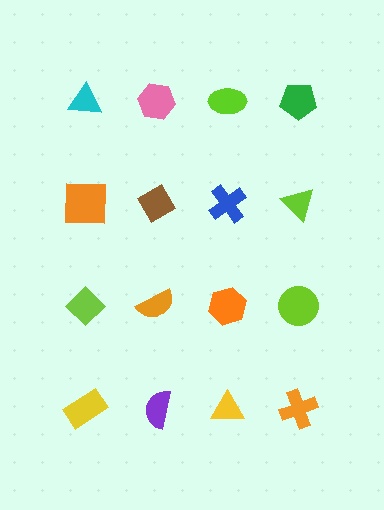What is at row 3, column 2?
An orange semicircle.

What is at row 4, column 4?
An orange cross.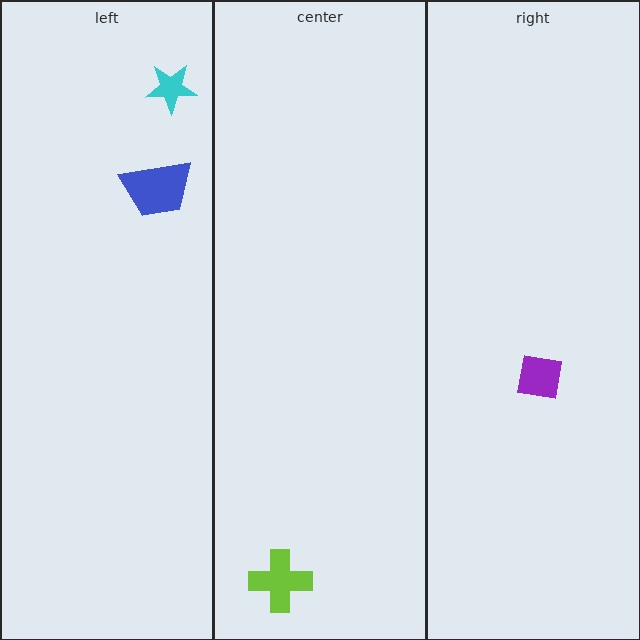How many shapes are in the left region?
2.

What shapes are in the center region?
The lime cross.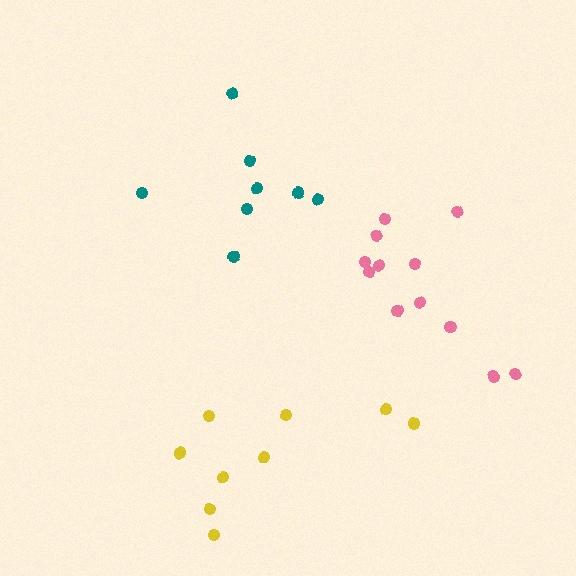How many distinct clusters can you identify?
There are 3 distinct clusters.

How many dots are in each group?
Group 1: 8 dots, Group 2: 12 dots, Group 3: 9 dots (29 total).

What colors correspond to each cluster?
The clusters are colored: teal, pink, yellow.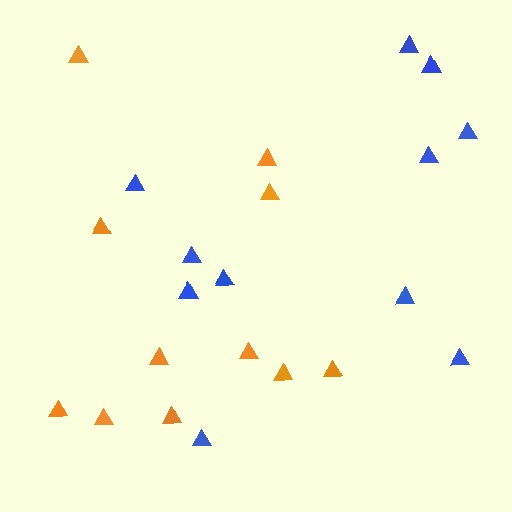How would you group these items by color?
There are 2 groups: one group of orange triangles (11) and one group of blue triangles (11).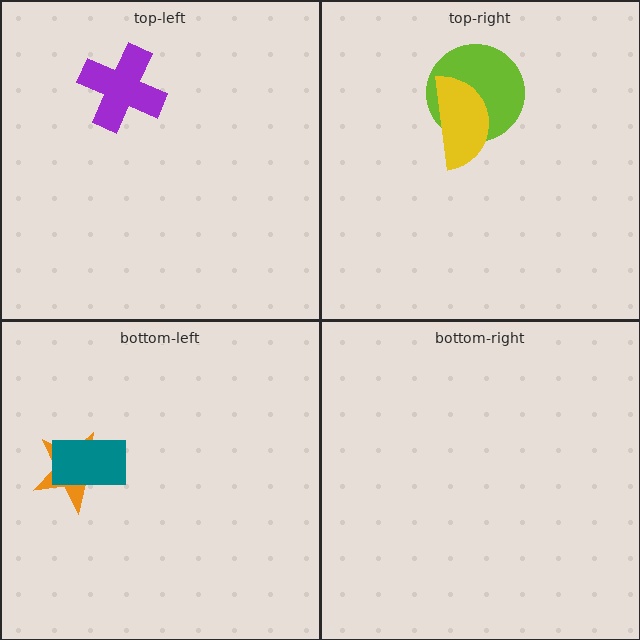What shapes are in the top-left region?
The purple cross.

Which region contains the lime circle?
The top-right region.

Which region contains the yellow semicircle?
The top-right region.